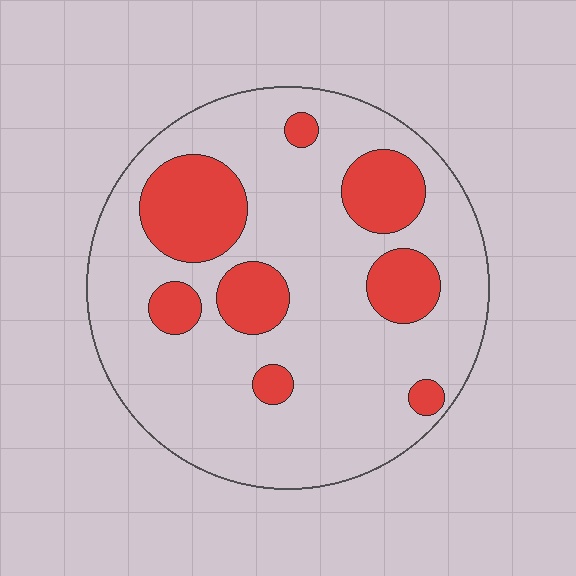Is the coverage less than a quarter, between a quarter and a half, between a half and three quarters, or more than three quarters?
Less than a quarter.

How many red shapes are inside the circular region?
8.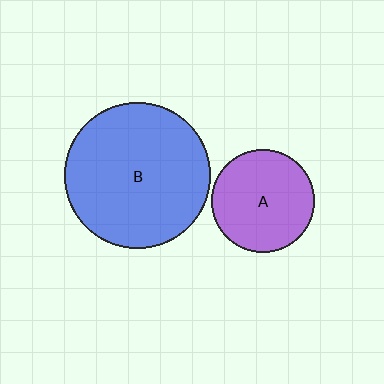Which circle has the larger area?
Circle B (blue).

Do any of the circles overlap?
No, none of the circles overlap.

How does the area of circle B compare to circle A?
Approximately 2.0 times.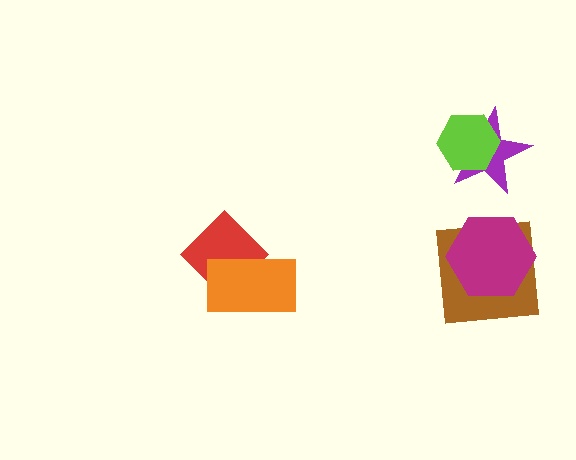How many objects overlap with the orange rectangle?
1 object overlaps with the orange rectangle.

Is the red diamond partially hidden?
Yes, it is partially covered by another shape.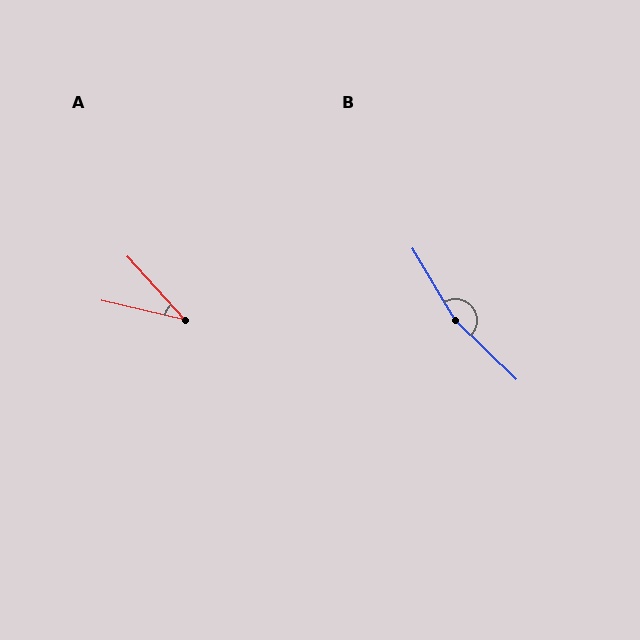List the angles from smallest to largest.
A (35°), B (165°).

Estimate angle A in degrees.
Approximately 35 degrees.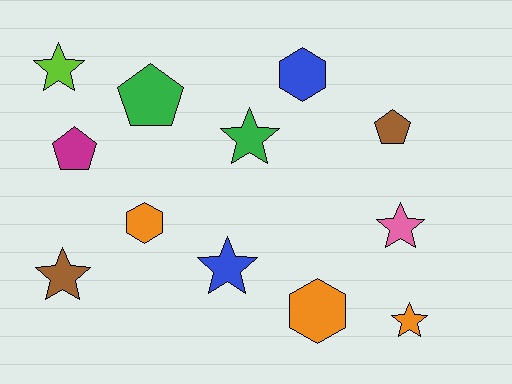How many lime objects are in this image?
There is 1 lime object.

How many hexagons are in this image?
There are 3 hexagons.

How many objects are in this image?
There are 12 objects.